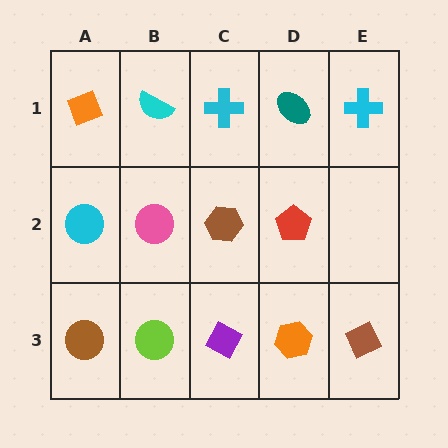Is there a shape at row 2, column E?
No, that cell is empty.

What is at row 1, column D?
A teal ellipse.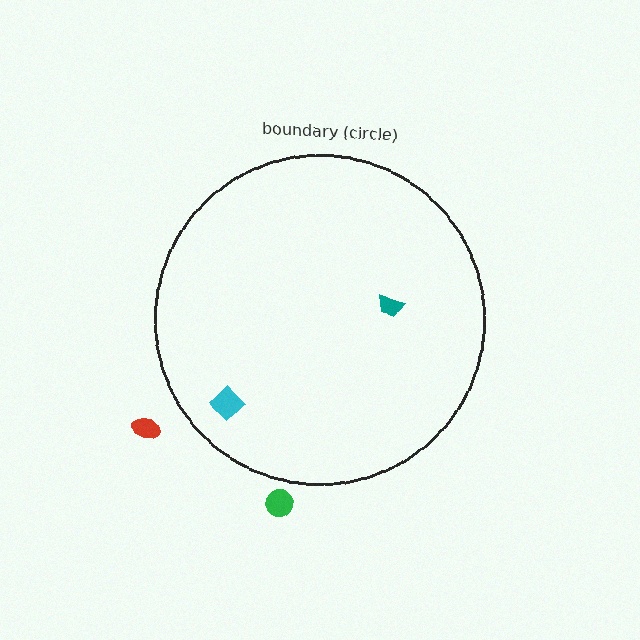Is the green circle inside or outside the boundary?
Outside.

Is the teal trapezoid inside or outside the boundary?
Inside.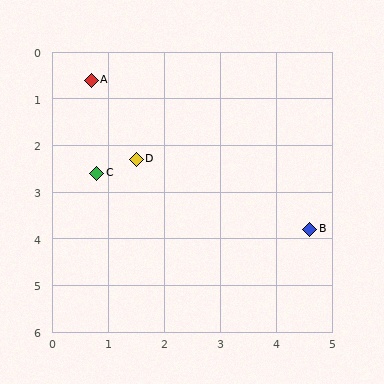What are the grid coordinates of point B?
Point B is at approximately (4.6, 3.8).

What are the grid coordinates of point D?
Point D is at approximately (1.5, 2.3).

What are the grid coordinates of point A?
Point A is at approximately (0.7, 0.6).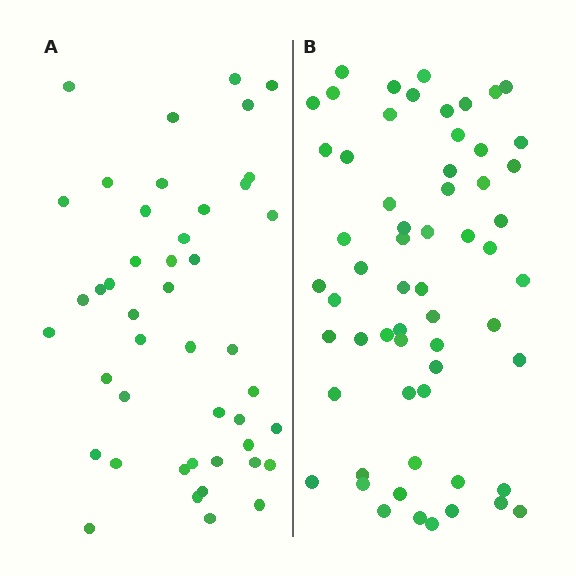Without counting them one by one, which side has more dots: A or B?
Region B (the right region) has more dots.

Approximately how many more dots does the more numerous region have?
Region B has approximately 15 more dots than region A.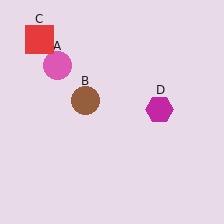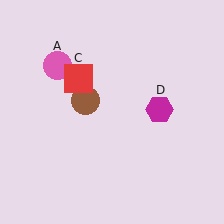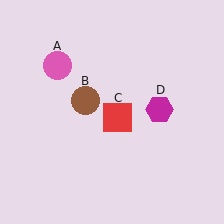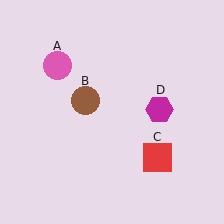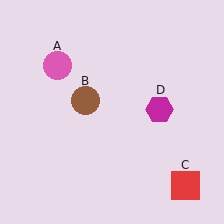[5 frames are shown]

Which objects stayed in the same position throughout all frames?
Pink circle (object A) and brown circle (object B) and magenta hexagon (object D) remained stationary.